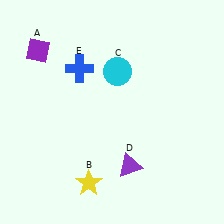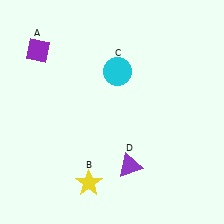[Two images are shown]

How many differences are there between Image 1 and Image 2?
There is 1 difference between the two images.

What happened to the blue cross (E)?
The blue cross (E) was removed in Image 2. It was in the top-left area of Image 1.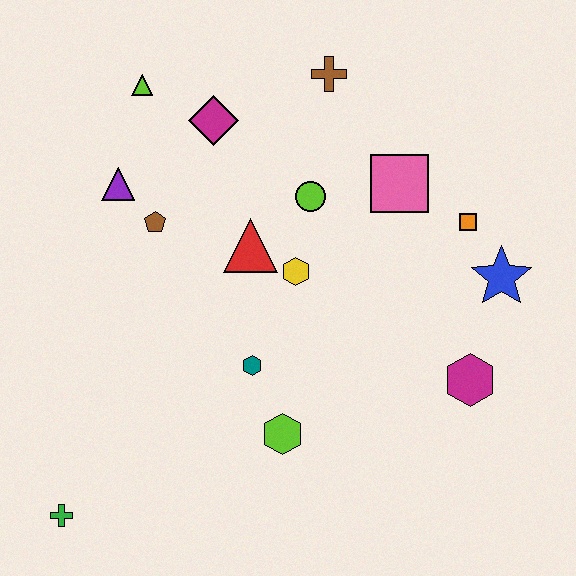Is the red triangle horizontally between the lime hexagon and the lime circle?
No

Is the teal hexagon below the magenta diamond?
Yes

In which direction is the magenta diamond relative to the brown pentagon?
The magenta diamond is above the brown pentagon.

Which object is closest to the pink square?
The orange square is closest to the pink square.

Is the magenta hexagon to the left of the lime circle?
No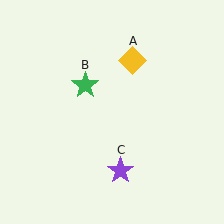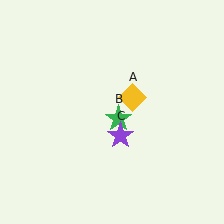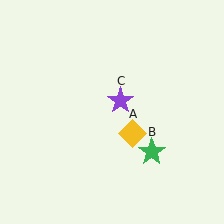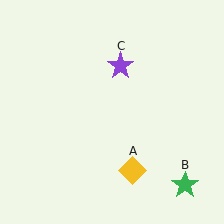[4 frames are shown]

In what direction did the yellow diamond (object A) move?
The yellow diamond (object A) moved down.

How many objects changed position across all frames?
3 objects changed position: yellow diamond (object A), green star (object B), purple star (object C).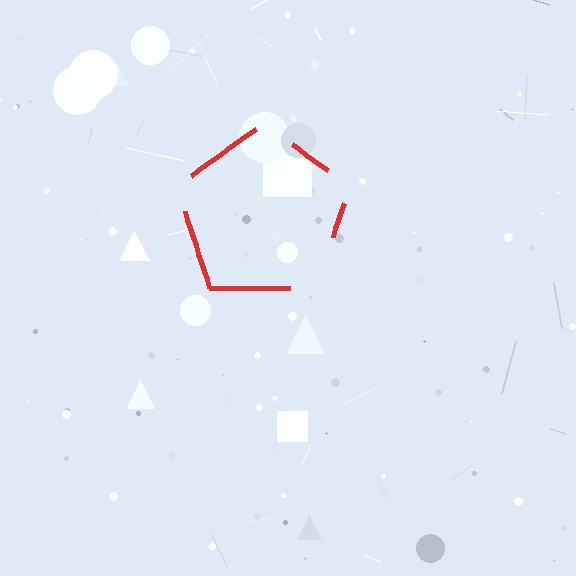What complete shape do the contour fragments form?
The contour fragments form a pentagon.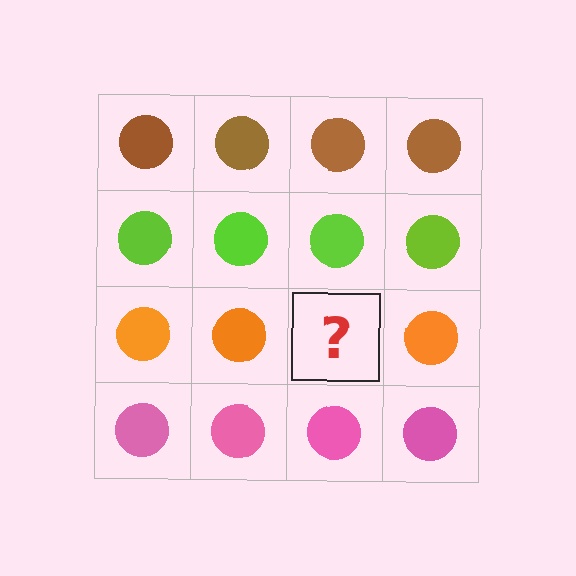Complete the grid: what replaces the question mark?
The question mark should be replaced with an orange circle.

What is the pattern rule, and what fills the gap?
The rule is that each row has a consistent color. The gap should be filled with an orange circle.